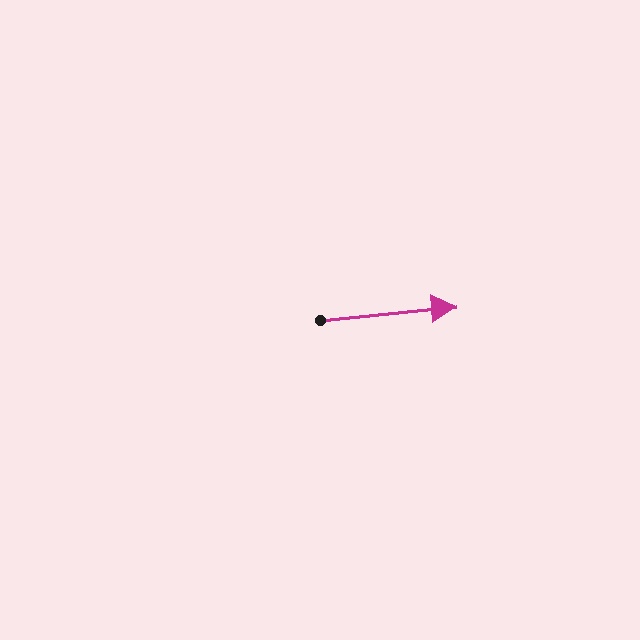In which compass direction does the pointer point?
East.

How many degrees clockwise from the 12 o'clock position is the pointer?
Approximately 84 degrees.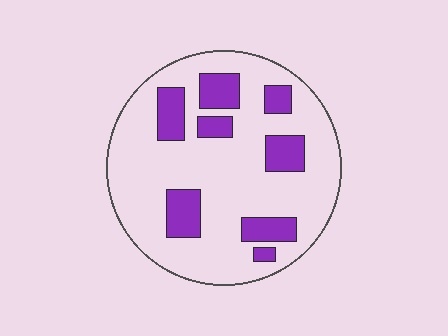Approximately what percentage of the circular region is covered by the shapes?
Approximately 20%.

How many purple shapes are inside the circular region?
8.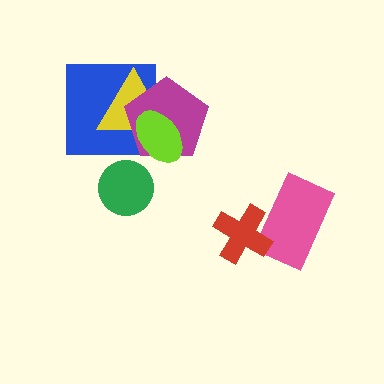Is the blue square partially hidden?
Yes, it is partially covered by another shape.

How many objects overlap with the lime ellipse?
3 objects overlap with the lime ellipse.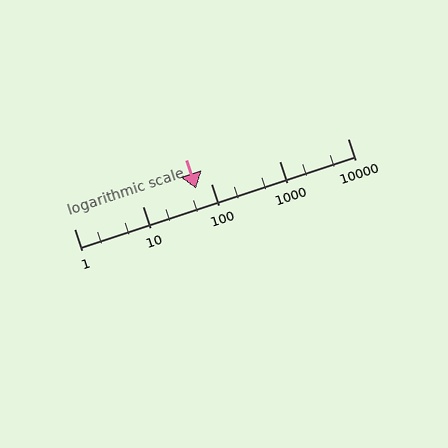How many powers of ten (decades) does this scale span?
The scale spans 4 decades, from 1 to 10000.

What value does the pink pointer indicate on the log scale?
The pointer indicates approximately 60.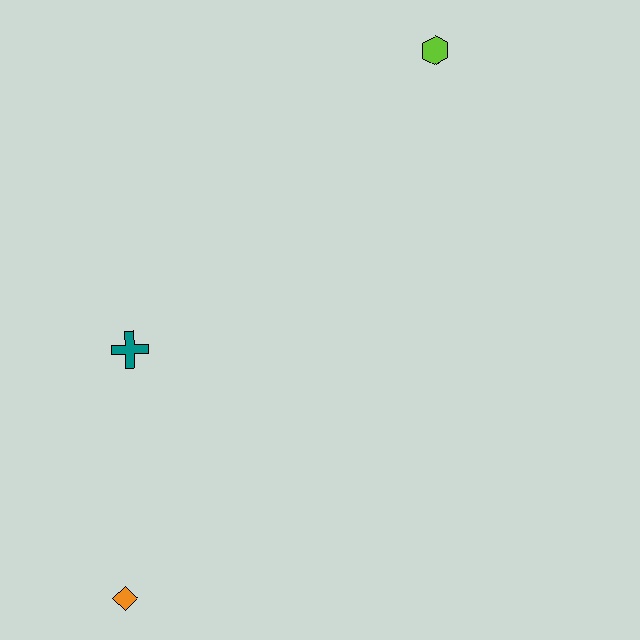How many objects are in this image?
There are 3 objects.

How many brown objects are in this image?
There are no brown objects.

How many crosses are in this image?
There is 1 cross.